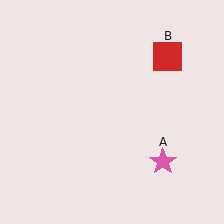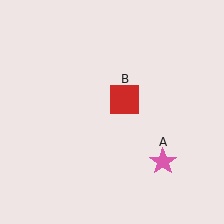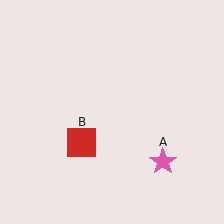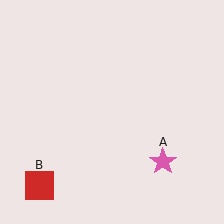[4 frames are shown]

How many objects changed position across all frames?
1 object changed position: red square (object B).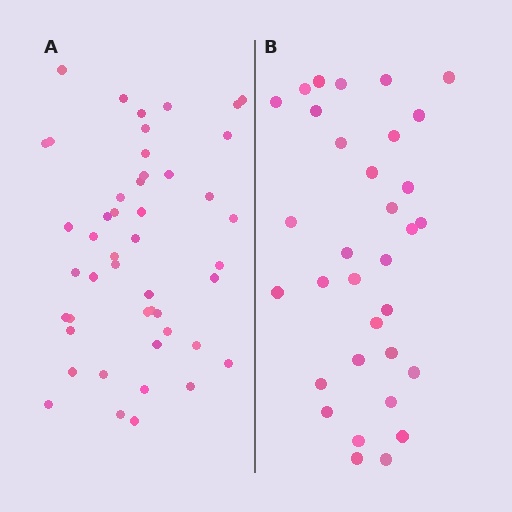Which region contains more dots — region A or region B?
Region A (the left region) has more dots.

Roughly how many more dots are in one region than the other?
Region A has approximately 15 more dots than region B.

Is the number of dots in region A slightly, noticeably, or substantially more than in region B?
Region A has noticeably more, but not dramatically so. The ratio is roughly 1.4 to 1.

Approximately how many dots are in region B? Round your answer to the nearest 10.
About 30 dots. (The exact count is 33, which rounds to 30.)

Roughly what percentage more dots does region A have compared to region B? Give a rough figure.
About 40% more.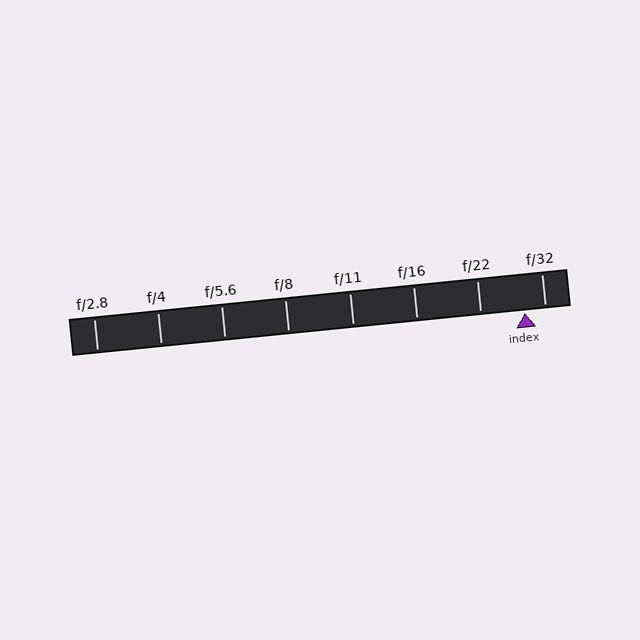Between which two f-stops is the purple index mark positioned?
The index mark is between f/22 and f/32.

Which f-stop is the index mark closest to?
The index mark is closest to f/32.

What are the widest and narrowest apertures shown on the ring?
The widest aperture shown is f/2.8 and the narrowest is f/32.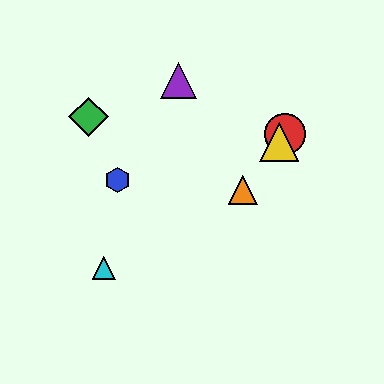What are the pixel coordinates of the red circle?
The red circle is at (285, 134).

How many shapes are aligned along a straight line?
3 shapes (the red circle, the yellow triangle, the orange triangle) are aligned along a straight line.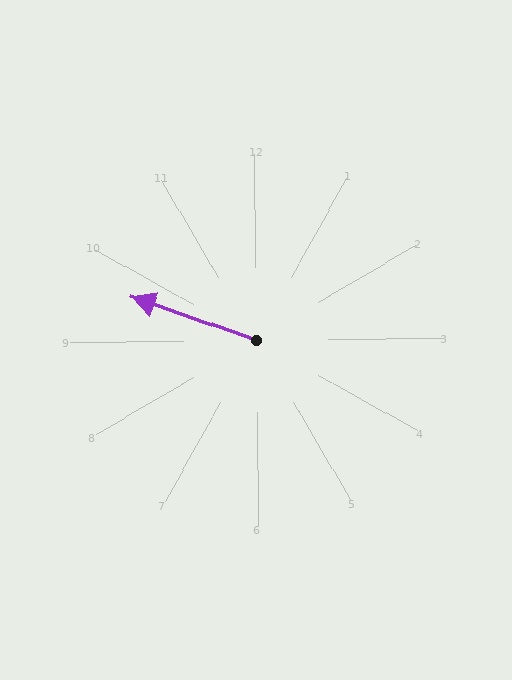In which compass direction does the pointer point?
West.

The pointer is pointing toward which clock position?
Roughly 10 o'clock.